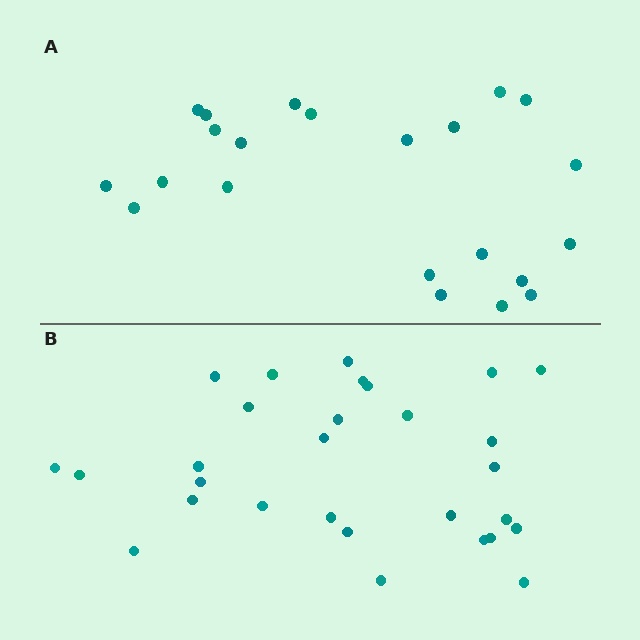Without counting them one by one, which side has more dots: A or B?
Region B (the bottom region) has more dots.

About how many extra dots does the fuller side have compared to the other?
Region B has roughly 8 or so more dots than region A.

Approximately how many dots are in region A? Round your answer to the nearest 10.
About 20 dots. (The exact count is 22, which rounds to 20.)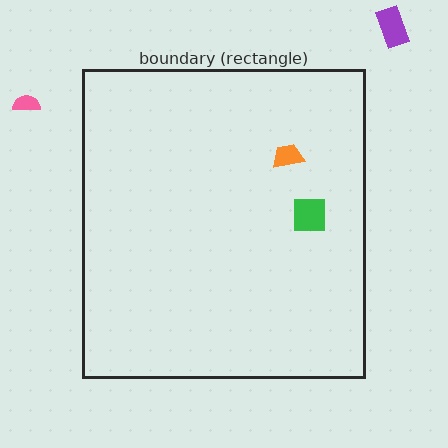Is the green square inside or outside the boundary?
Inside.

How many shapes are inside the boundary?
2 inside, 2 outside.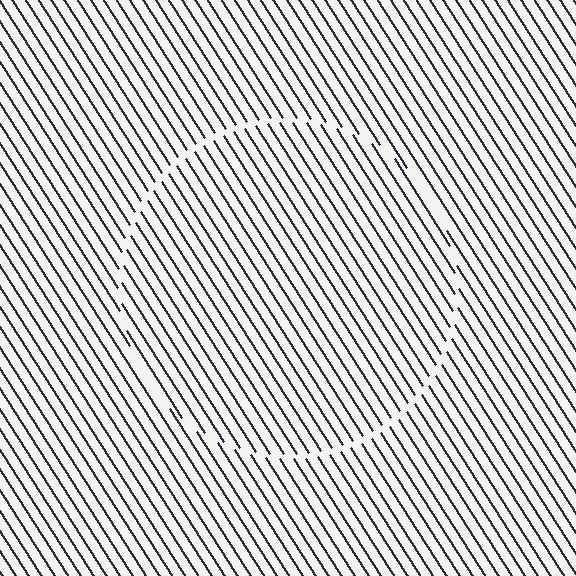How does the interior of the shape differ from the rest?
The interior of the shape contains the same grating, shifted by half a period — the contour is defined by the phase discontinuity where line-ends from the inner and outer gratings abut.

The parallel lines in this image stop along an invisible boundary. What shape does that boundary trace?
An illusory circle. The interior of the shape contains the same grating, shifted by half a period — the contour is defined by the phase discontinuity where line-ends from the inner and outer gratings abut.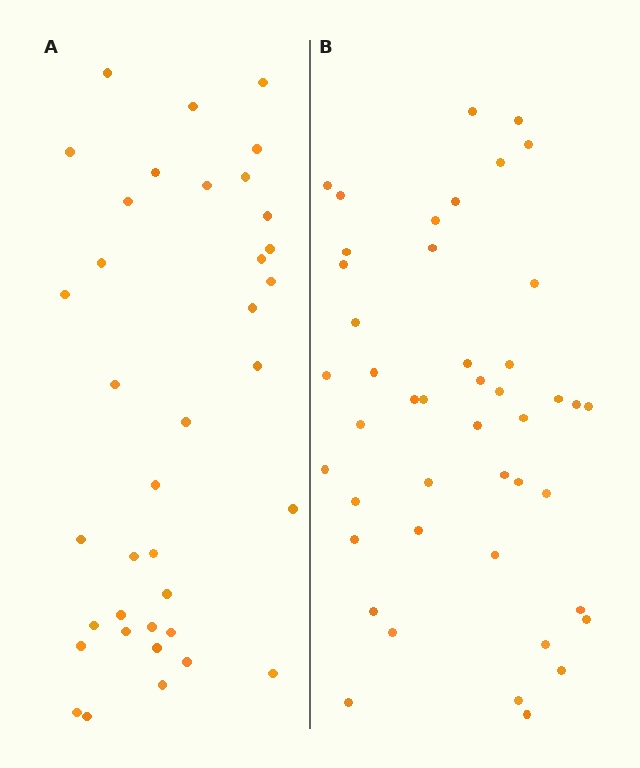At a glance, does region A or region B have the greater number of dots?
Region B (the right region) has more dots.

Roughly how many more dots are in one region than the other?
Region B has roughly 8 or so more dots than region A.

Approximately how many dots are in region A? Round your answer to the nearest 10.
About 40 dots. (The exact count is 37, which rounds to 40.)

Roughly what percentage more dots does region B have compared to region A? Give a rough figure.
About 20% more.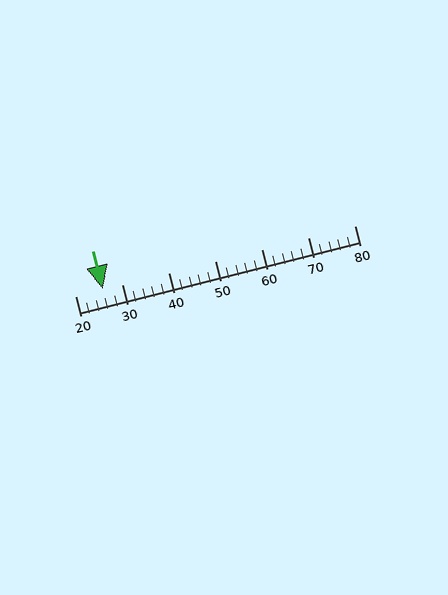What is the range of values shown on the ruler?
The ruler shows values from 20 to 80.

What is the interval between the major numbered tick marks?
The major tick marks are spaced 10 units apart.